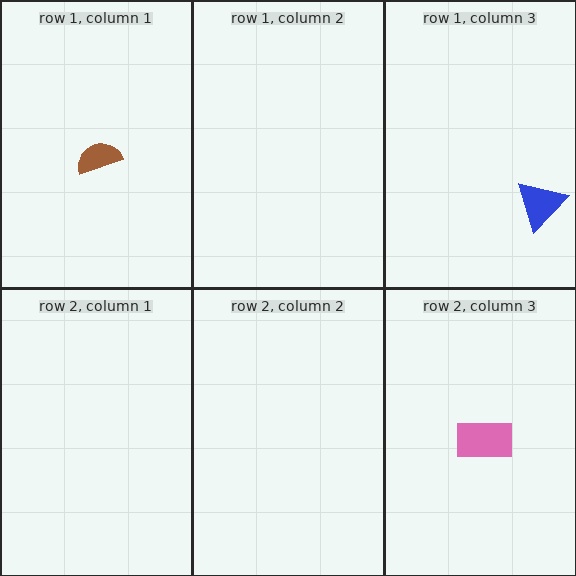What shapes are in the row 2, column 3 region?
The pink rectangle.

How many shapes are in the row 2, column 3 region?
1.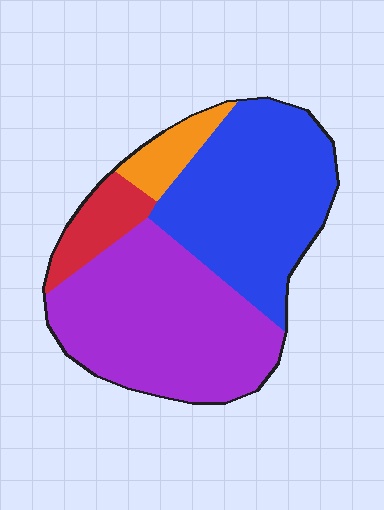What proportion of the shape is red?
Red covers about 10% of the shape.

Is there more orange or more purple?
Purple.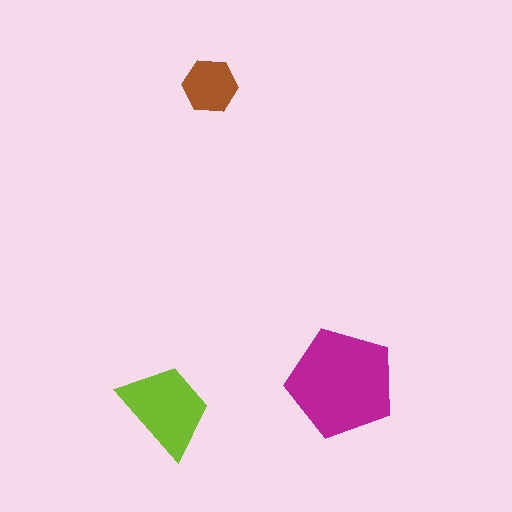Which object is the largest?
The magenta pentagon.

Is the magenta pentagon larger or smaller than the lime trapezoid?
Larger.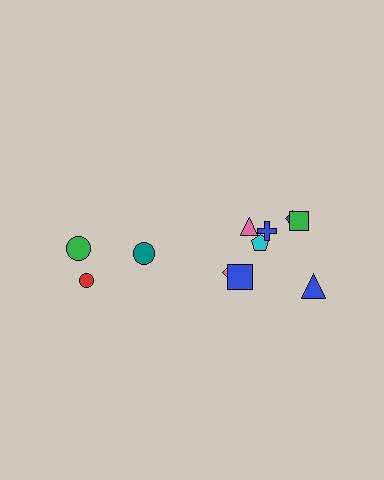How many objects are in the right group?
There are 8 objects.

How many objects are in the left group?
There are 4 objects.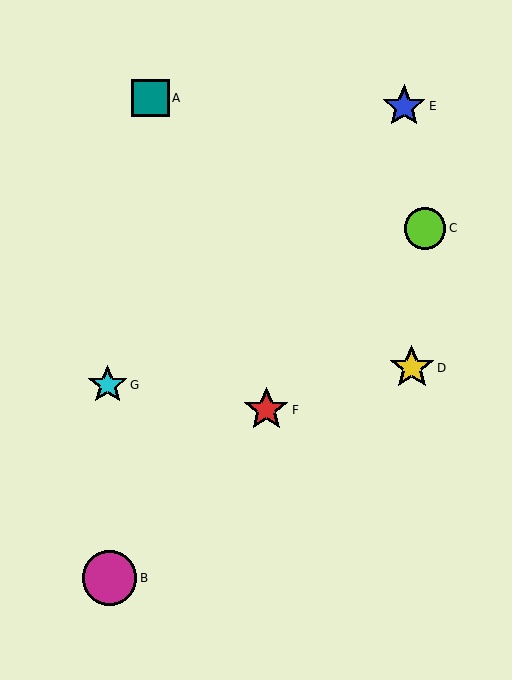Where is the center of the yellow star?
The center of the yellow star is at (412, 368).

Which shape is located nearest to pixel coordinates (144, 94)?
The teal square (labeled A) at (150, 98) is nearest to that location.